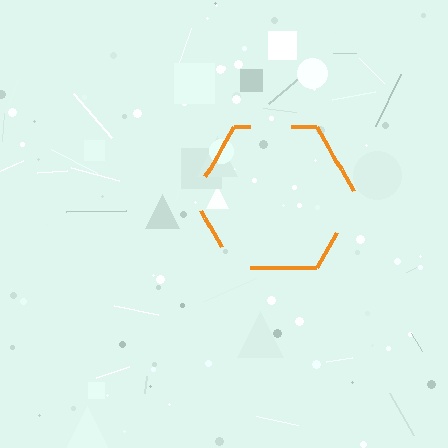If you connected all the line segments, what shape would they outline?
They would outline a hexagon.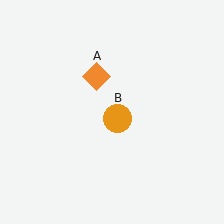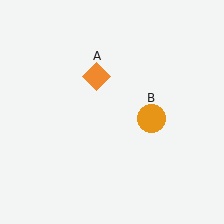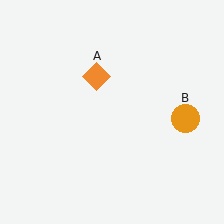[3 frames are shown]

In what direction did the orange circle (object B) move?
The orange circle (object B) moved right.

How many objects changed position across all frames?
1 object changed position: orange circle (object B).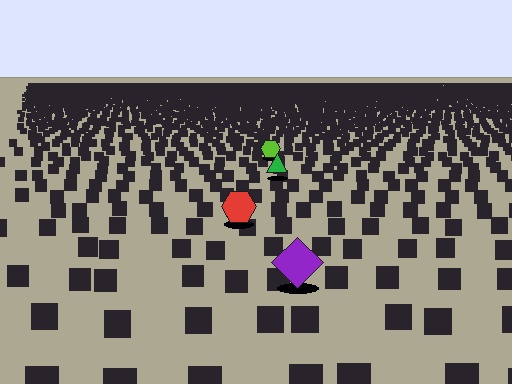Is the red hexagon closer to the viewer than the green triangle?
Yes. The red hexagon is closer — you can tell from the texture gradient: the ground texture is coarser near it.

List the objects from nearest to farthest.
From nearest to farthest: the purple diamond, the red hexagon, the green triangle, the lime hexagon.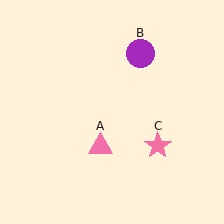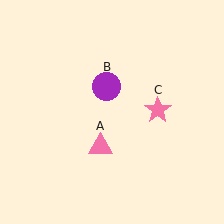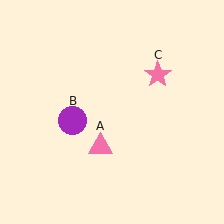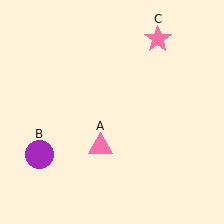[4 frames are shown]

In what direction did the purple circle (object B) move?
The purple circle (object B) moved down and to the left.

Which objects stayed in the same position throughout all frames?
Pink triangle (object A) remained stationary.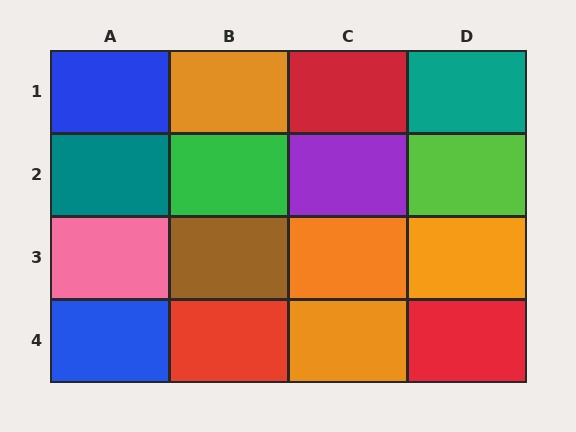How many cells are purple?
1 cell is purple.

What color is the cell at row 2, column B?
Green.